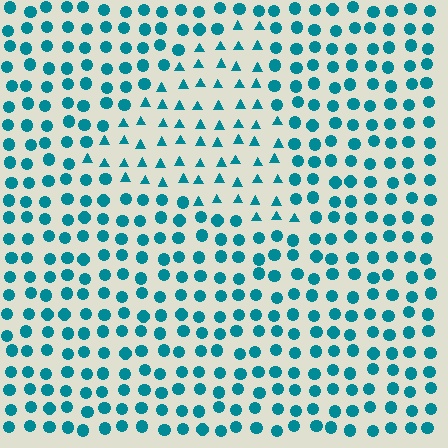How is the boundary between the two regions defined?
The boundary is defined by a change in element shape: triangles inside vs. circles outside. All elements share the same color and spacing.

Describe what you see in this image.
The image is filled with small teal elements arranged in a uniform grid. A triangle-shaped region contains triangles, while the surrounding area contains circles. The boundary is defined purely by the change in element shape.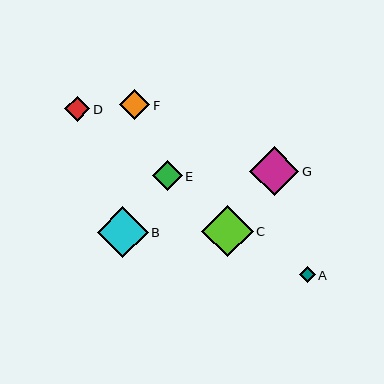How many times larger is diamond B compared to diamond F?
Diamond B is approximately 1.7 times the size of diamond F.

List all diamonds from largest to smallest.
From largest to smallest: C, B, G, E, F, D, A.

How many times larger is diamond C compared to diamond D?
Diamond C is approximately 2.1 times the size of diamond D.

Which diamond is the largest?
Diamond C is the largest with a size of approximately 52 pixels.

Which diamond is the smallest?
Diamond A is the smallest with a size of approximately 16 pixels.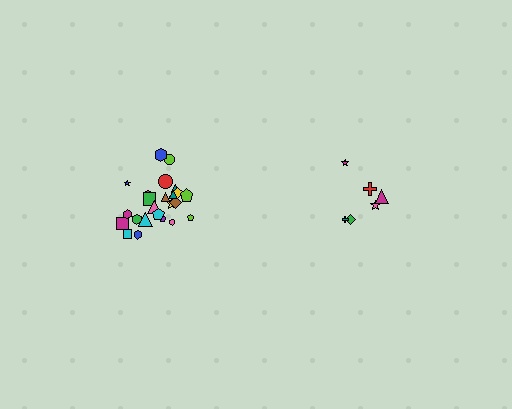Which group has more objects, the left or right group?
The left group.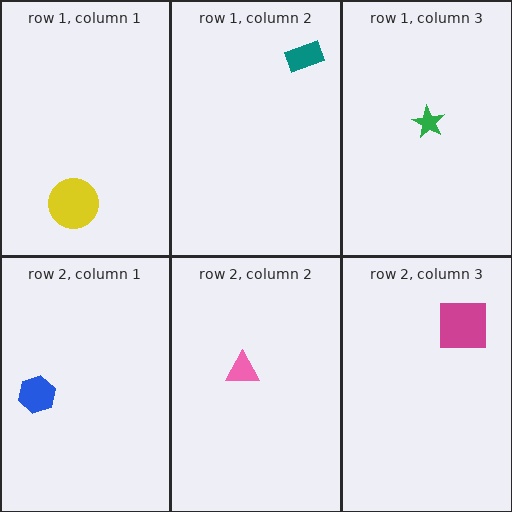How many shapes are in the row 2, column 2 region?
1.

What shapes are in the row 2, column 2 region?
The pink triangle.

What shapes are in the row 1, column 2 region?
The teal rectangle.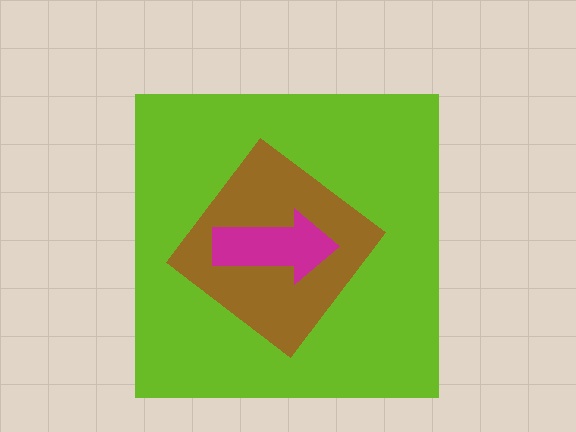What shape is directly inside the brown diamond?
The magenta arrow.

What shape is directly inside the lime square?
The brown diamond.